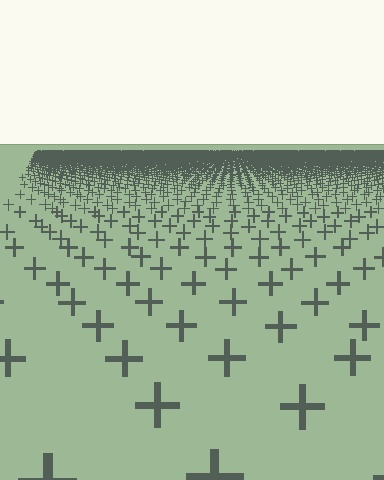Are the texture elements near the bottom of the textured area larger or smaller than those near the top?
Larger. Near the bottom, elements are closer to the viewer and appear at a bigger on-screen size.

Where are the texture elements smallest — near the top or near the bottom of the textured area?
Near the top.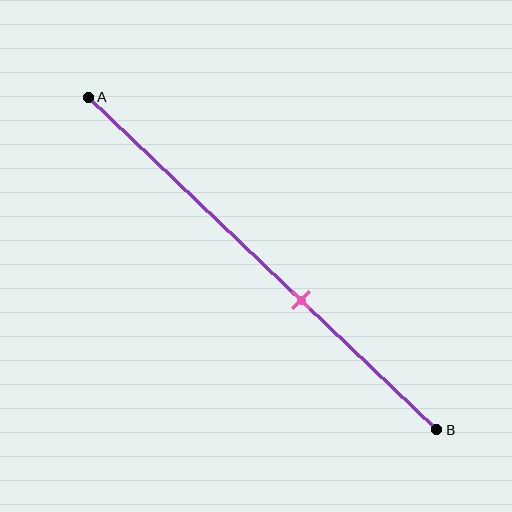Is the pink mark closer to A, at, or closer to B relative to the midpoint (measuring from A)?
The pink mark is closer to point B than the midpoint of segment AB.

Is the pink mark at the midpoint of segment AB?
No, the mark is at about 60% from A, not at the 50% midpoint.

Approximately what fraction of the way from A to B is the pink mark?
The pink mark is approximately 60% of the way from A to B.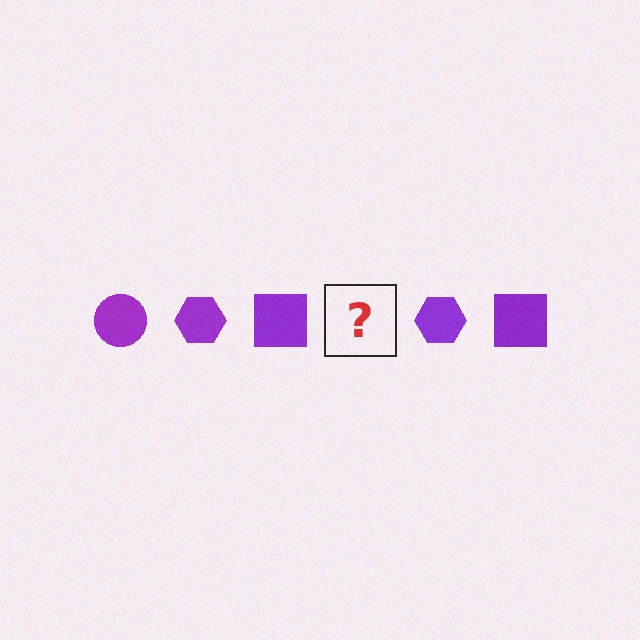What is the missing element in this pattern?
The missing element is a purple circle.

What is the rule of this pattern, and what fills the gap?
The rule is that the pattern cycles through circle, hexagon, square shapes in purple. The gap should be filled with a purple circle.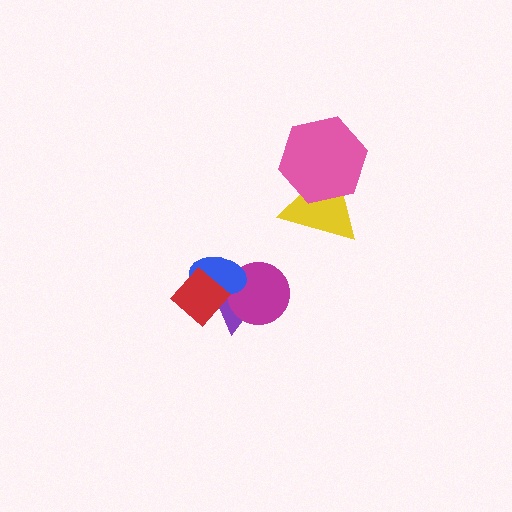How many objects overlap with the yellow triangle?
1 object overlaps with the yellow triangle.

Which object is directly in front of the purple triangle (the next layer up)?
The magenta circle is directly in front of the purple triangle.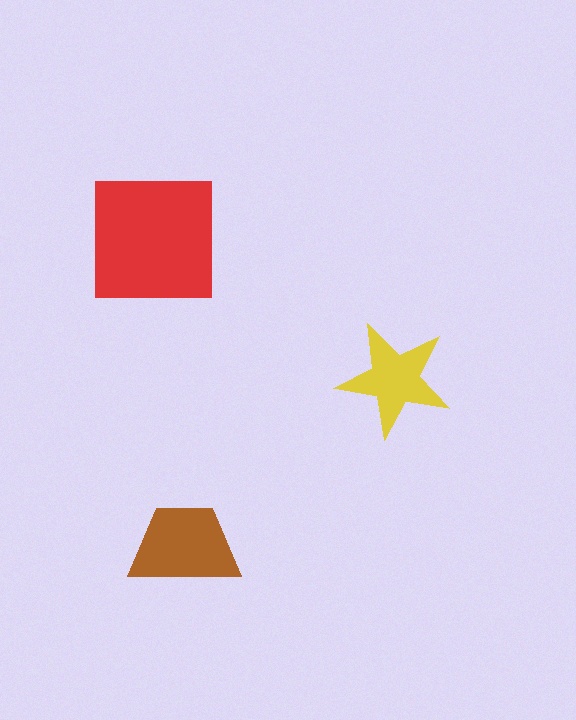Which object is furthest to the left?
The red square is leftmost.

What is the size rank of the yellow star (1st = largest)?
3rd.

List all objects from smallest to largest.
The yellow star, the brown trapezoid, the red square.